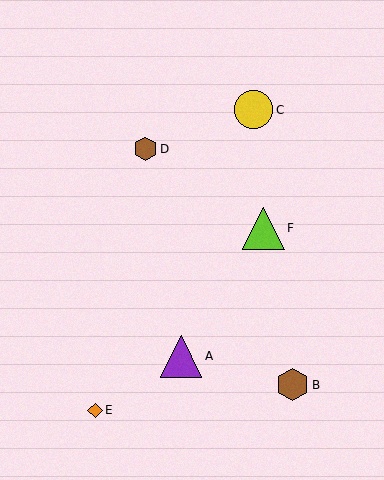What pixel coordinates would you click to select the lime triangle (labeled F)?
Click at (263, 228) to select the lime triangle F.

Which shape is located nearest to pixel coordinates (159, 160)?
The brown hexagon (labeled D) at (145, 149) is nearest to that location.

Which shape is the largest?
The lime triangle (labeled F) is the largest.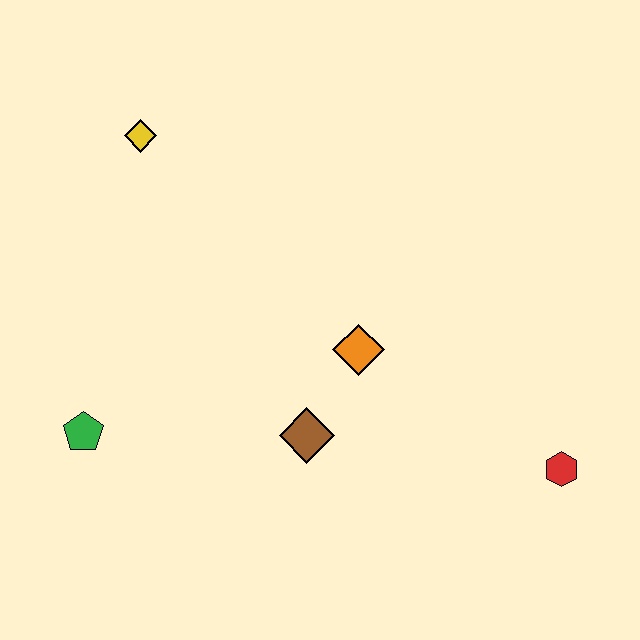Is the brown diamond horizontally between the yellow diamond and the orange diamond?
Yes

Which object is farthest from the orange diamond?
The yellow diamond is farthest from the orange diamond.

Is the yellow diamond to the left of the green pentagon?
No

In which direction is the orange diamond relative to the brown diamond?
The orange diamond is above the brown diamond.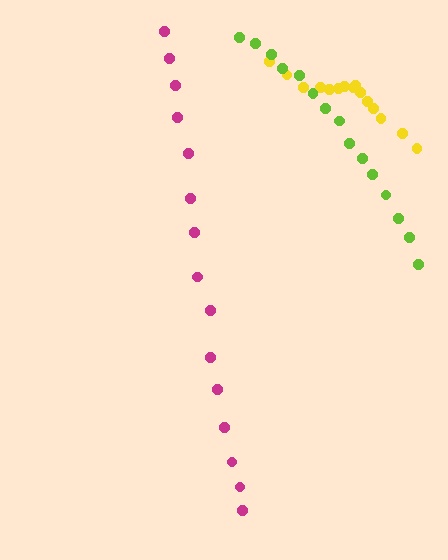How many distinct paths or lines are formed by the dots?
There are 3 distinct paths.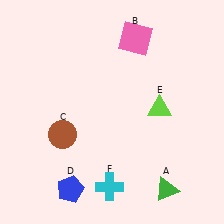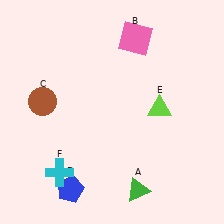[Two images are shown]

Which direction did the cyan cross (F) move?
The cyan cross (F) moved left.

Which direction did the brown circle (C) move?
The brown circle (C) moved up.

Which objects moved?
The objects that moved are: the green triangle (A), the brown circle (C), the cyan cross (F).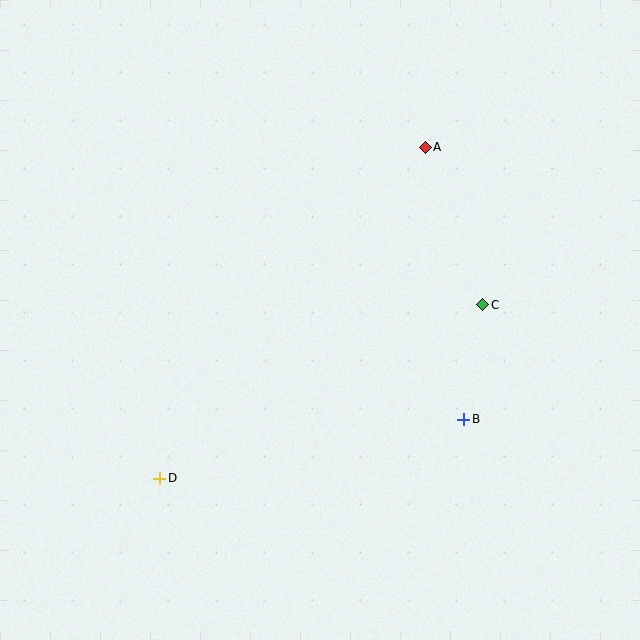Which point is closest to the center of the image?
Point C at (483, 305) is closest to the center.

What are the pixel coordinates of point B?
Point B is at (464, 419).